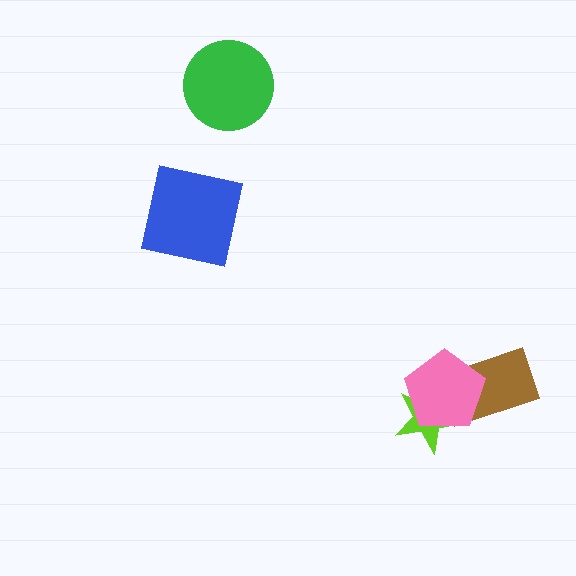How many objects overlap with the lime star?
2 objects overlap with the lime star.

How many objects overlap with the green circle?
0 objects overlap with the green circle.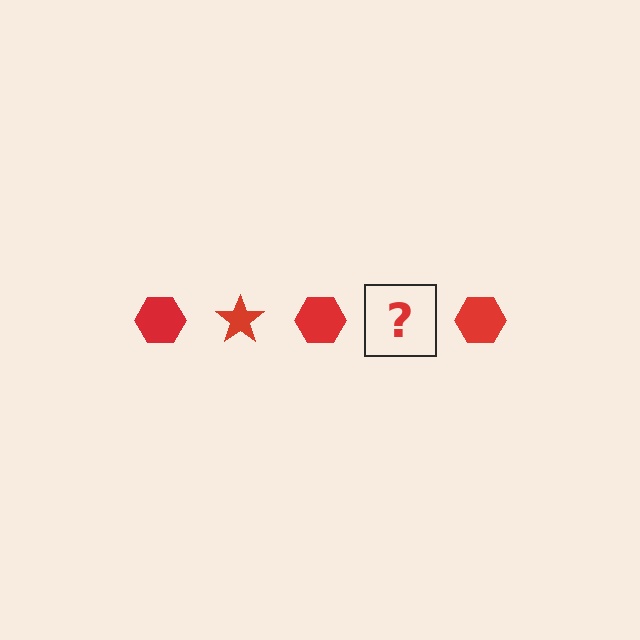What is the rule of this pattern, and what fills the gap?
The rule is that the pattern cycles through hexagon, star shapes in red. The gap should be filled with a red star.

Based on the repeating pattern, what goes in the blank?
The blank should be a red star.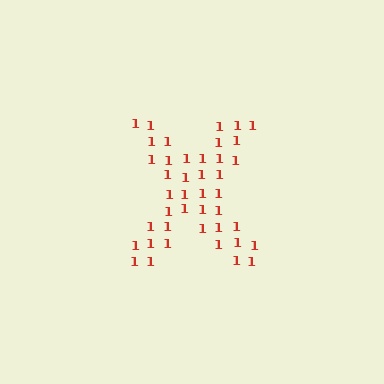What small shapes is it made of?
It is made of small digit 1's.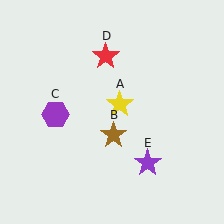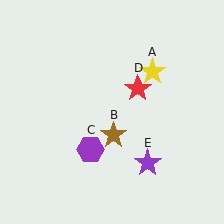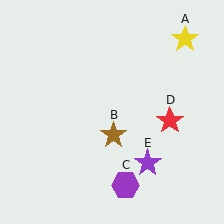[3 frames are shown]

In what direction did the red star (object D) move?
The red star (object D) moved down and to the right.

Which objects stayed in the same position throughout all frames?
Brown star (object B) and purple star (object E) remained stationary.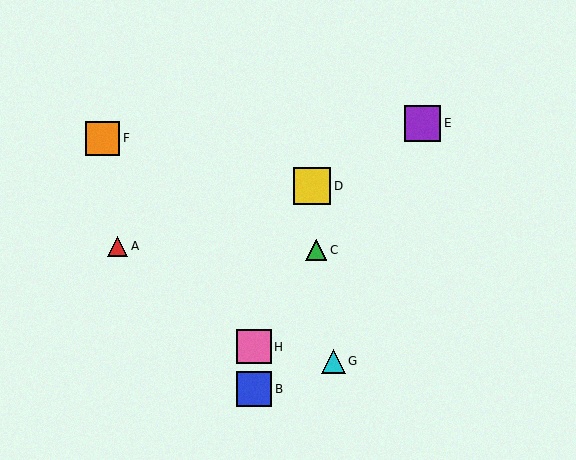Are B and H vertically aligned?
Yes, both are at x≈254.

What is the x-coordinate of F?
Object F is at x≈102.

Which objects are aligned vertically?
Objects B, H are aligned vertically.